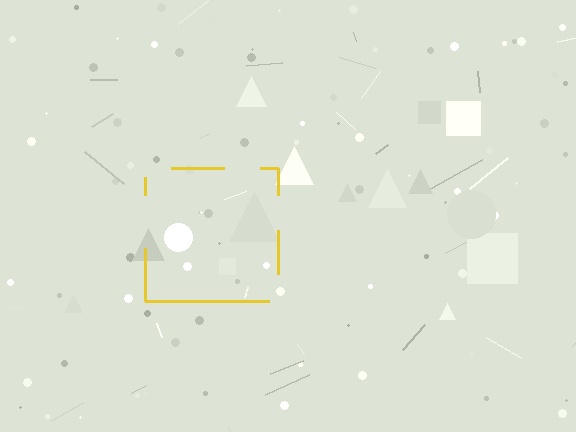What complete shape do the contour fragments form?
The contour fragments form a square.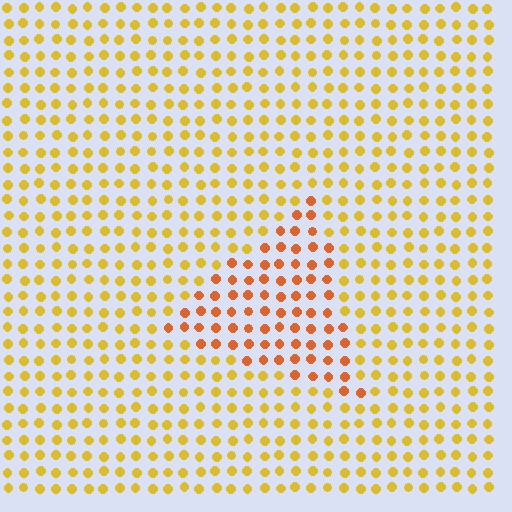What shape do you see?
I see a triangle.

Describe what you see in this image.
The image is filled with small yellow elements in a uniform arrangement. A triangle-shaped region is visible where the elements are tinted to a slightly different hue, forming a subtle color boundary.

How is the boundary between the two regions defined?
The boundary is defined purely by a slight shift in hue (about 29 degrees). Spacing, size, and orientation are identical on both sides.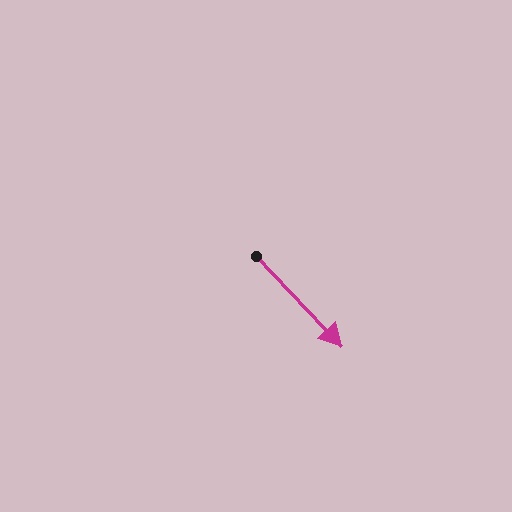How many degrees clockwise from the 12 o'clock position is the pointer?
Approximately 136 degrees.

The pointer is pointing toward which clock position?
Roughly 5 o'clock.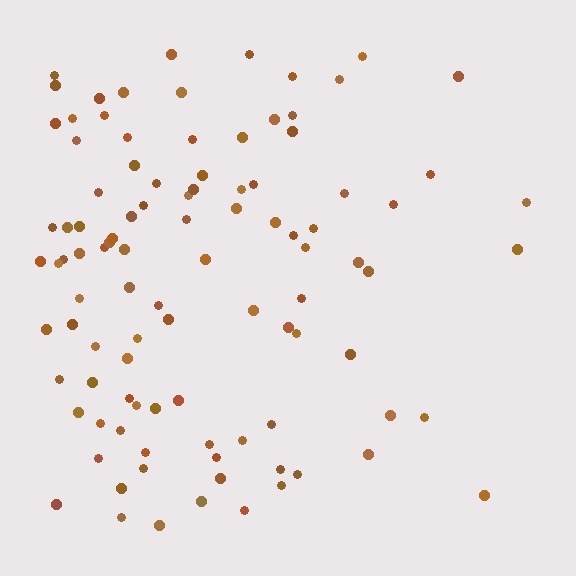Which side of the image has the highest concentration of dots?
The left.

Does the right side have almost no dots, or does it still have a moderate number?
Still a moderate number, just noticeably fewer than the left.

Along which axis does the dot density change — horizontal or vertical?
Horizontal.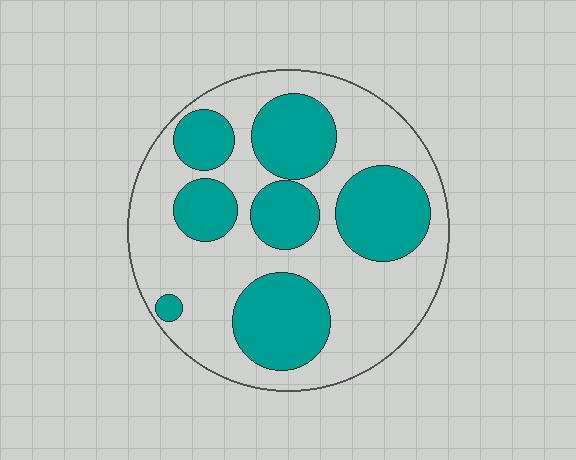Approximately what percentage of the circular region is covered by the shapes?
Approximately 40%.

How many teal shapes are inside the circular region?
7.